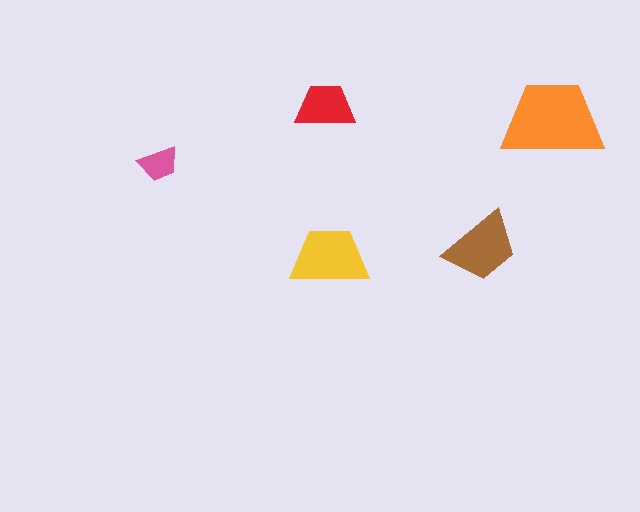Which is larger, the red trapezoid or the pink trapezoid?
The red one.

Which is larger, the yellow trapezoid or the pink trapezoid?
The yellow one.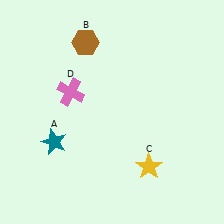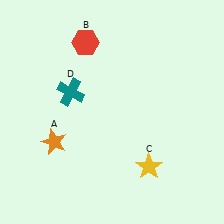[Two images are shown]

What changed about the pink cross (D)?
In Image 1, D is pink. In Image 2, it changed to teal.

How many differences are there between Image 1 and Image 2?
There are 3 differences between the two images.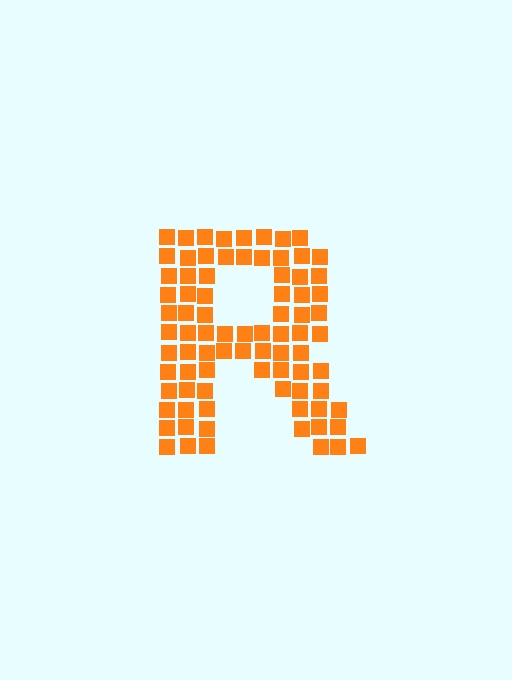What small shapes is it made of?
It is made of small squares.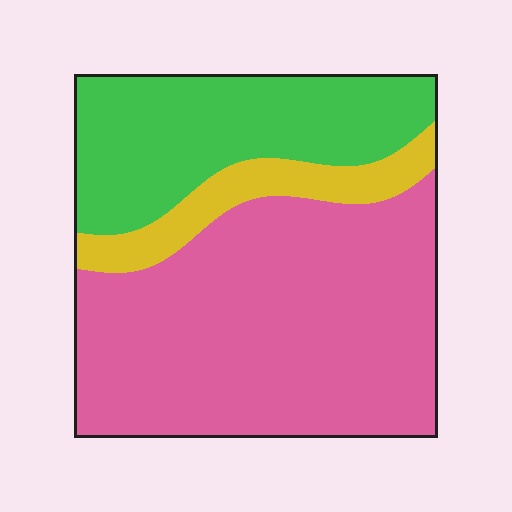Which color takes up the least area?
Yellow, at roughly 10%.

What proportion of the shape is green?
Green covers about 30% of the shape.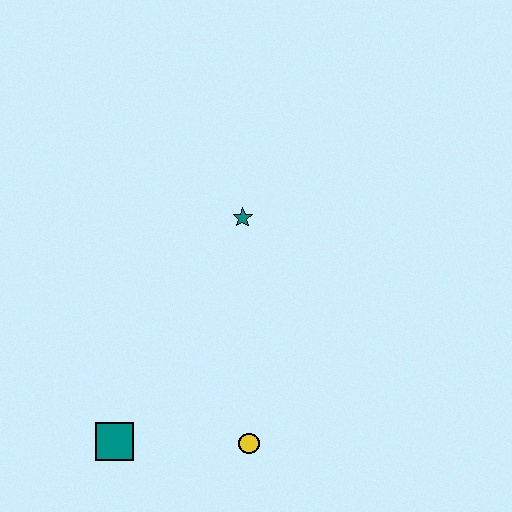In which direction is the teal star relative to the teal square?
The teal star is above the teal square.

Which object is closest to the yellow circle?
The teal square is closest to the yellow circle.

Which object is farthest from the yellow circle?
The teal star is farthest from the yellow circle.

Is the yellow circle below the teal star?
Yes